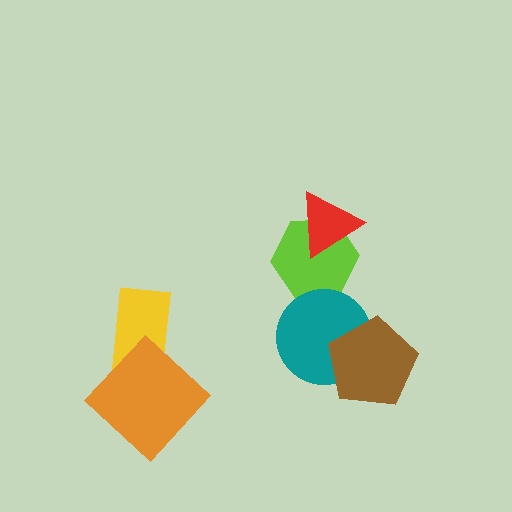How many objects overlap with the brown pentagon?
1 object overlaps with the brown pentagon.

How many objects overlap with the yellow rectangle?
1 object overlaps with the yellow rectangle.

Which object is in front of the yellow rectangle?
The orange diamond is in front of the yellow rectangle.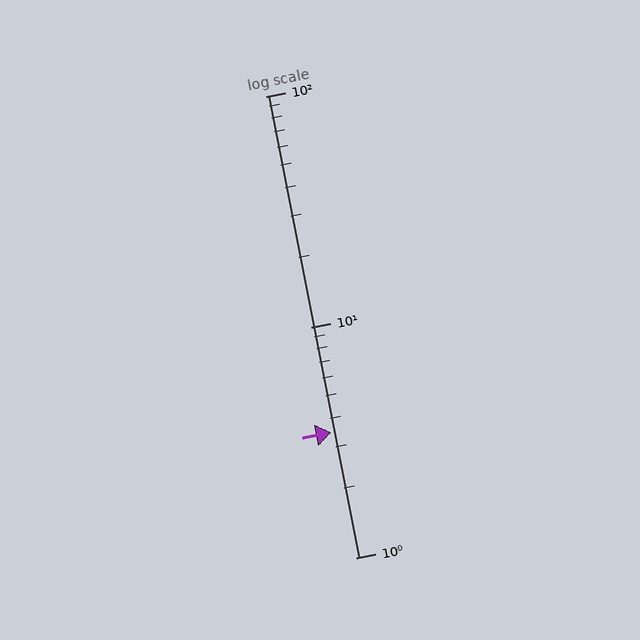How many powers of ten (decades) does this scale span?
The scale spans 2 decades, from 1 to 100.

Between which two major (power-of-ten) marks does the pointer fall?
The pointer is between 1 and 10.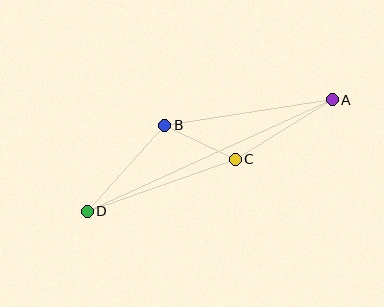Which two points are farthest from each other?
Points A and D are farthest from each other.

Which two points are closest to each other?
Points B and C are closest to each other.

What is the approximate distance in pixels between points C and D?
The distance between C and D is approximately 156 pixels.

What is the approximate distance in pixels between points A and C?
The distance between A and C is approximately 114 pixels.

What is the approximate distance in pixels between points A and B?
The distance between A and B is approximately 170 pixels.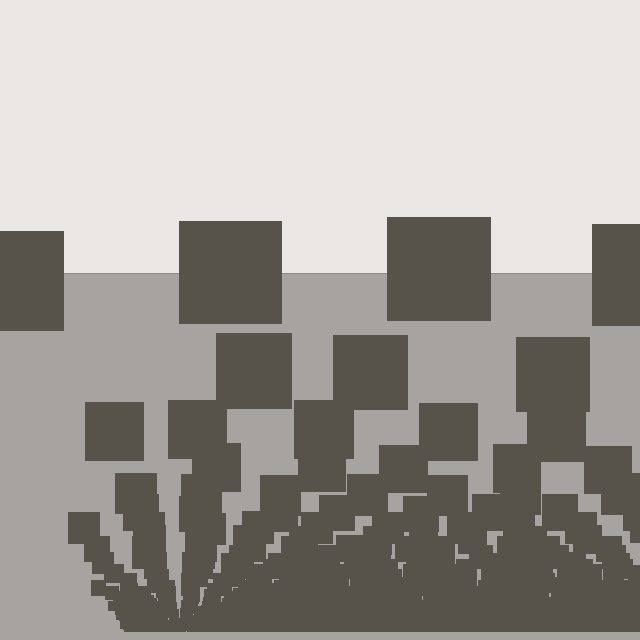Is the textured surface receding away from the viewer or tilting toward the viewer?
The surface appears to tilt toward the viewer. Texture elements get larger and sparser toward the top.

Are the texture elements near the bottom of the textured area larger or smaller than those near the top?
Smaller. The gradient is inverted — elements near the bottom are smaller and denser.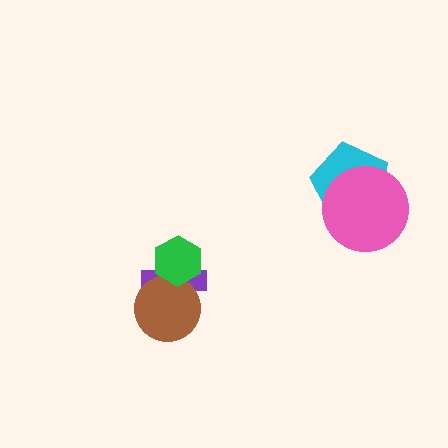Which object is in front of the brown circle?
The green hexagon is in front of the brown circle.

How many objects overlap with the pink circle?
1 object overlaps with the pink circle.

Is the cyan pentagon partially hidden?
Yes, it is partially covered by another shape.